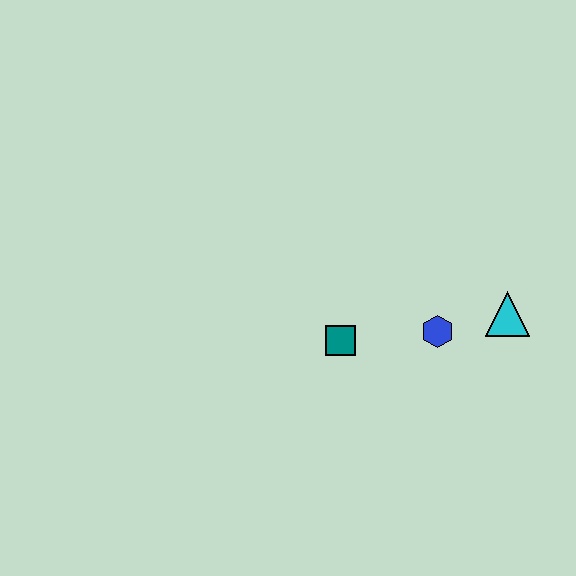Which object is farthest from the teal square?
The cyan triangle is farthest from the teal square.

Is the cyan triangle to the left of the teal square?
No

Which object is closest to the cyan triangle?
The blue hexagon is closest to the cyan triangle.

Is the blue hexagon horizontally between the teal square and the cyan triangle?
Yes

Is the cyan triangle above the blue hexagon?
Yes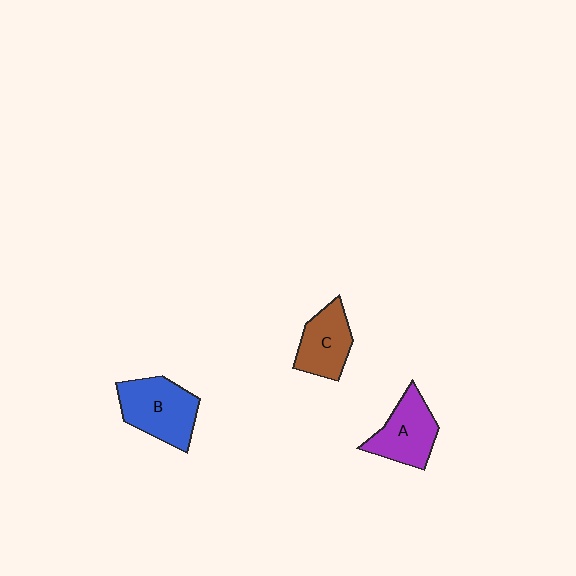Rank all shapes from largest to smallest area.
From largest to smallest: B (blue), A (purple), C (brown).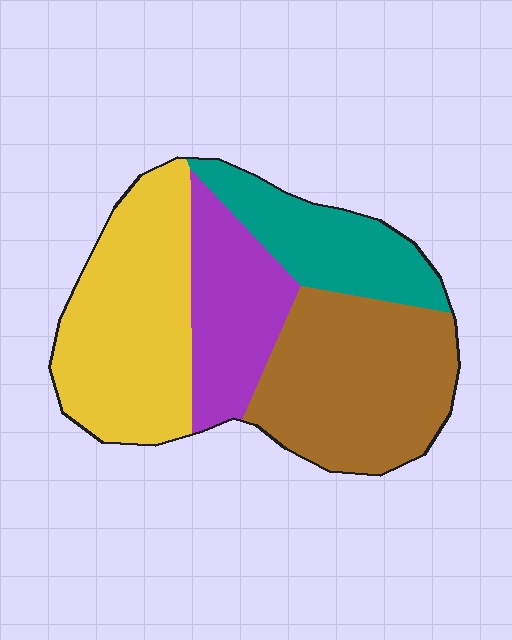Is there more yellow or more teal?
Yellow.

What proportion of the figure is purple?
Purple covers 18% of the figure.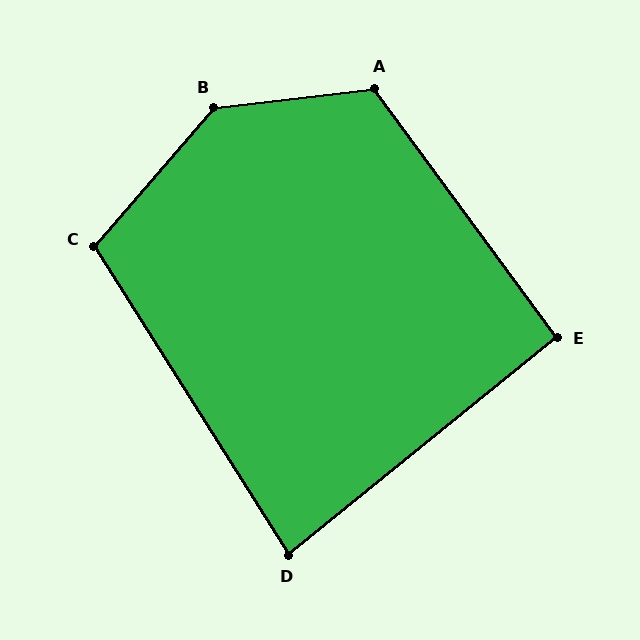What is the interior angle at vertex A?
Approximately 120 degrees (obtuse).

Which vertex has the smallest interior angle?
D, at approximately 83 degrees.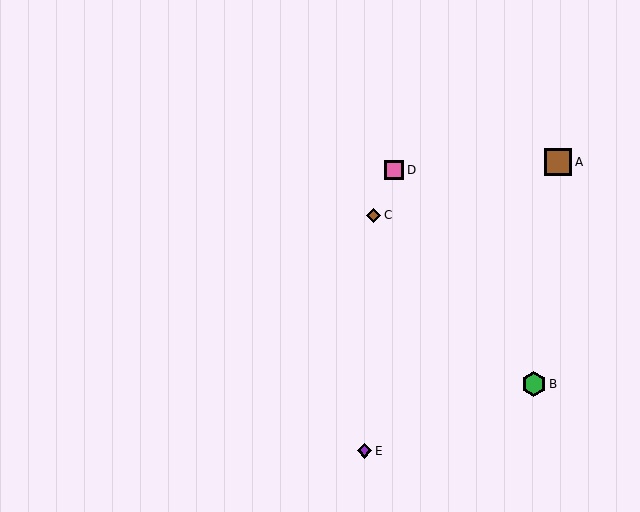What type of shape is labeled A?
Shape A is a brown square.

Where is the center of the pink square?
The center of the pink square is at (394, 170).